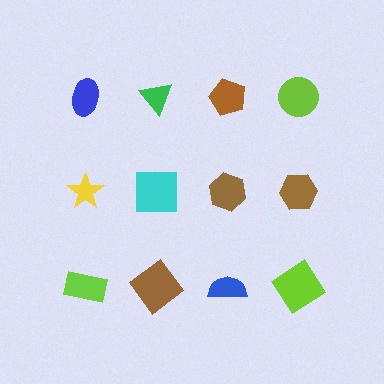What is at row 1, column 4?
A lime circle.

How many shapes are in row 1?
4 shapes.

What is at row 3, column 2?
A brown diamond.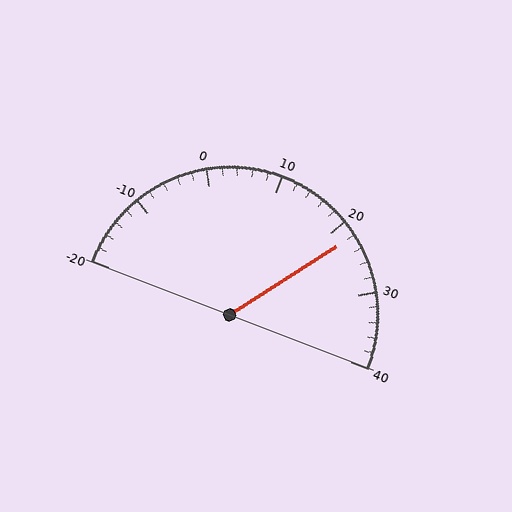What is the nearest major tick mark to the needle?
The nearest major tick mark is 20.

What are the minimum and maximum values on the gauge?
The gauge ranges from -20 to 40.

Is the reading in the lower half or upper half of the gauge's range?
The reading is in the upper half of the range (-20 to 40).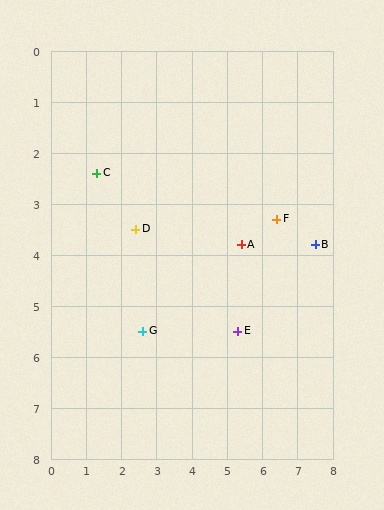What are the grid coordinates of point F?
Point F is at approximately (6.4, 3.3).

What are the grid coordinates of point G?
Point G is at approximately (2.6, 5.5).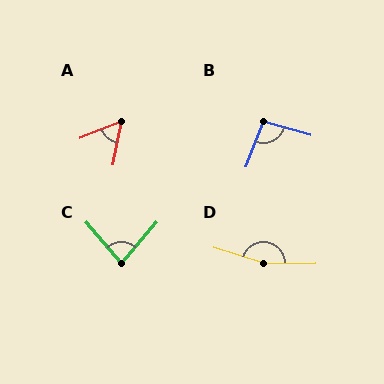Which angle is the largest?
D, at approximately 162 degrees.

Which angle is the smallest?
A, at approximately 57 degrees.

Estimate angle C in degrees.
Approximately 81 degrees.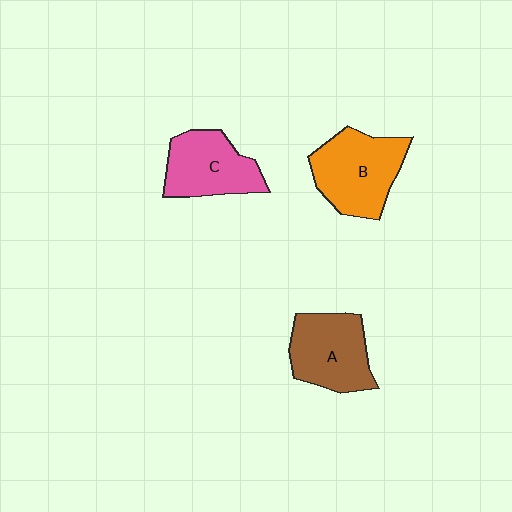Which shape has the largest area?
Shape B (orange).